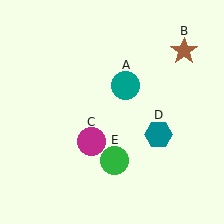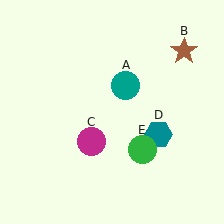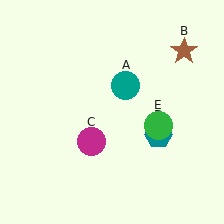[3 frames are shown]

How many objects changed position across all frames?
1 object changed position: green circle (object E).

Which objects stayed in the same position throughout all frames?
Teal circle (object A) and brown star (object B) and magenta circle (object C) and teal hexagon (object D) remained stationary.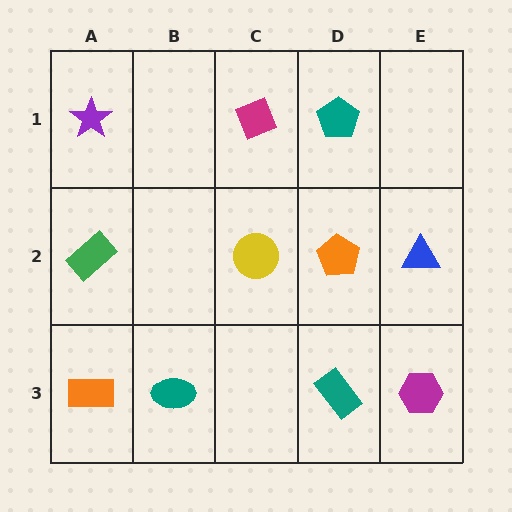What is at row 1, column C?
A magenta diamond.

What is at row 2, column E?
A blue triangle.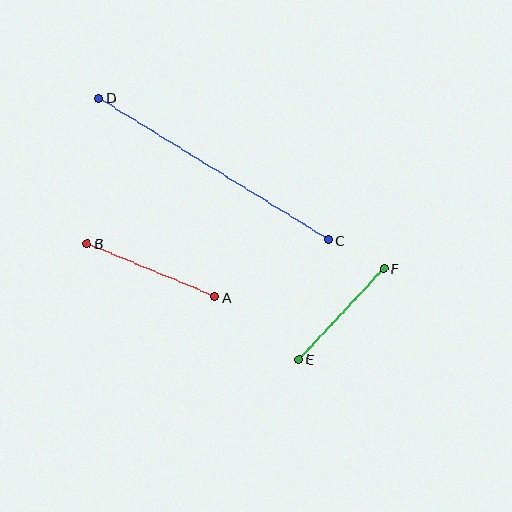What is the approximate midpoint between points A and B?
The midpoint is at approximately (151, 270) pixels.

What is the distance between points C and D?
The distance is approximately 270 pixels.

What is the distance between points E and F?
The distance is approximately 125 pixels.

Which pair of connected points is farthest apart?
Points C and D are farthest apart.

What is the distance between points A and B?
The distance is approximately 139 pixels.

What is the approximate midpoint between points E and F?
The midpoint is at approximately (341, 314) pixels.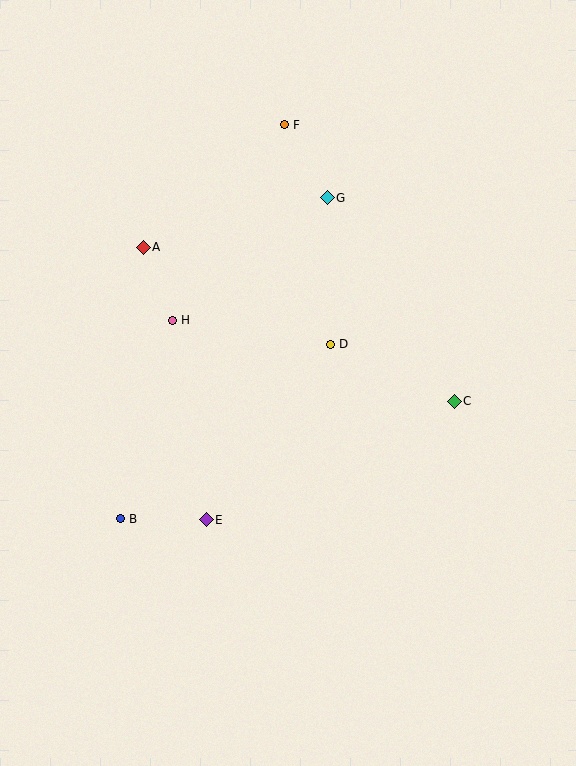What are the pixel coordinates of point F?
Point F is at (284, 125).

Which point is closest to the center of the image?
Point D at (330, 344) is closest to the center.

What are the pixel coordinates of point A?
Point A is at (143, 247).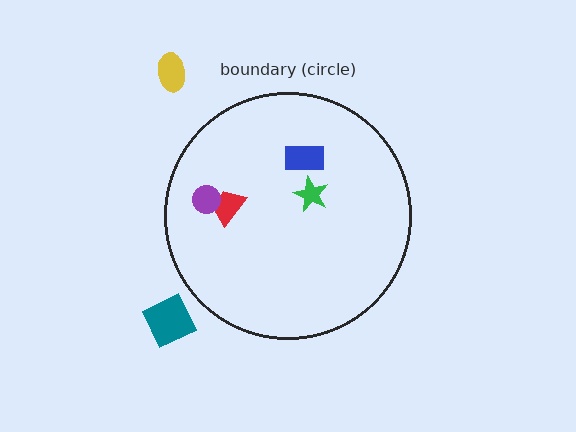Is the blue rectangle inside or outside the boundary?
Inside.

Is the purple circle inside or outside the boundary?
Inside.